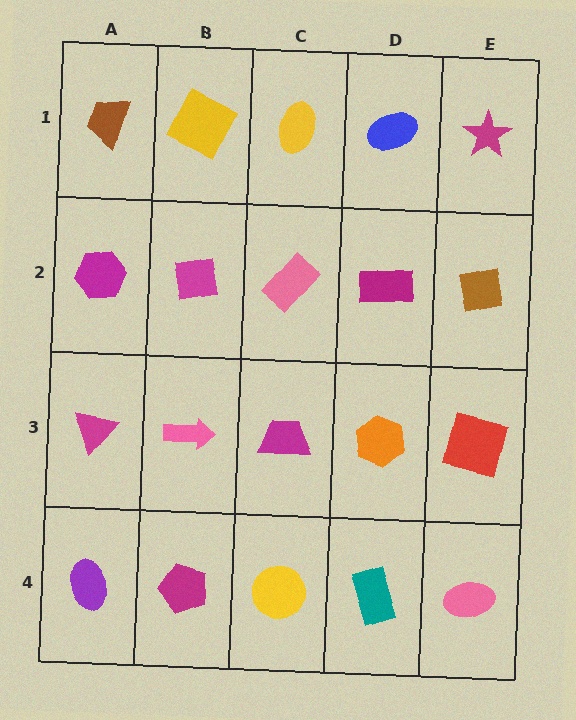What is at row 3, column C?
A magenta trapezoid.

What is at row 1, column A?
A brown trapezoid.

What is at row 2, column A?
A magenta hexagon.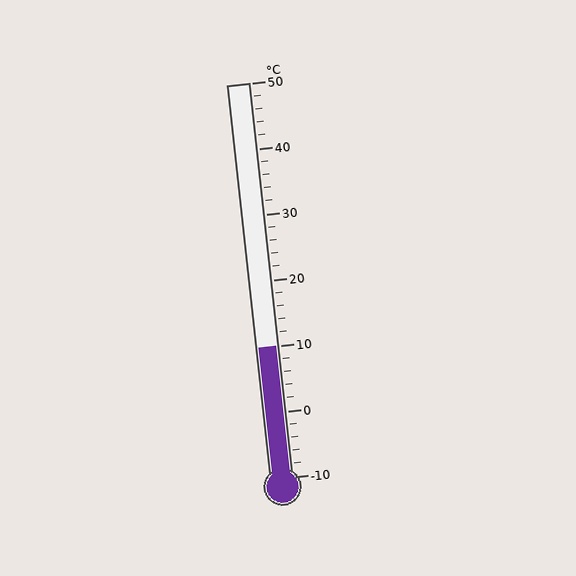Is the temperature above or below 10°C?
The temperature is at 10°C.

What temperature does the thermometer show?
The thermometer shows approximately 10°C.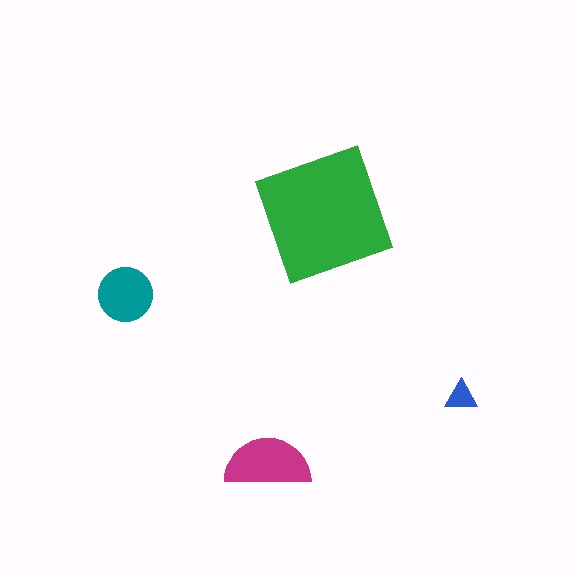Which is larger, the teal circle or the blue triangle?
The teal circle.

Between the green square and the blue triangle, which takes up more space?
The green square.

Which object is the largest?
The green square.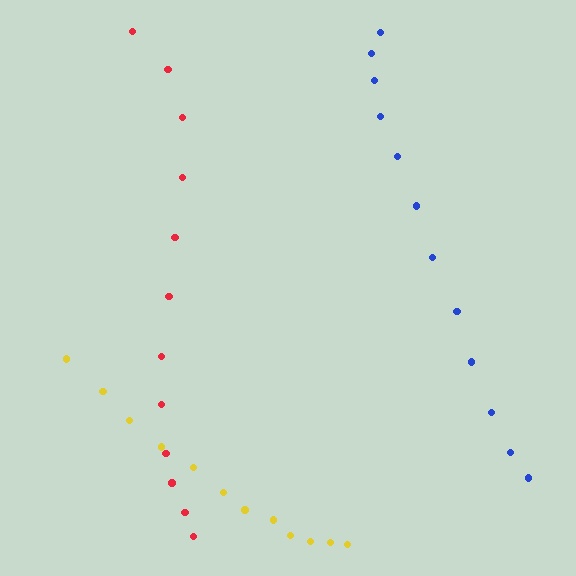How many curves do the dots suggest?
There are 3 distinct paths.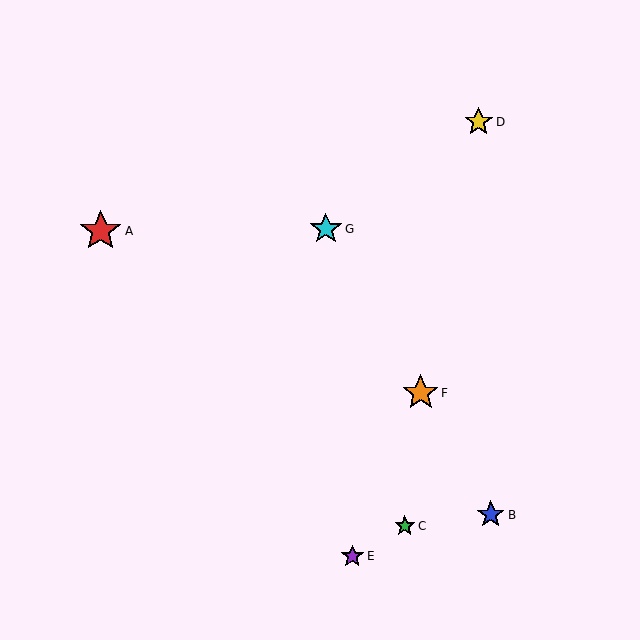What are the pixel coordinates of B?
Object B is at (491, 515).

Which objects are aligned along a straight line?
Objects B, F, G are aligned along a straight line.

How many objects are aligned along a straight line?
3 objects (B, F, G) are aligned along a straight line.